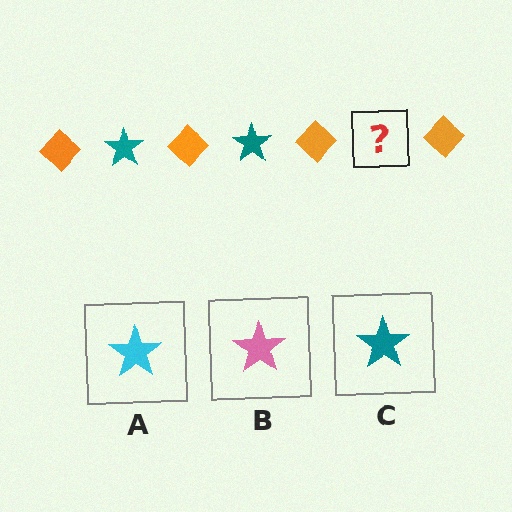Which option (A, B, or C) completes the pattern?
C.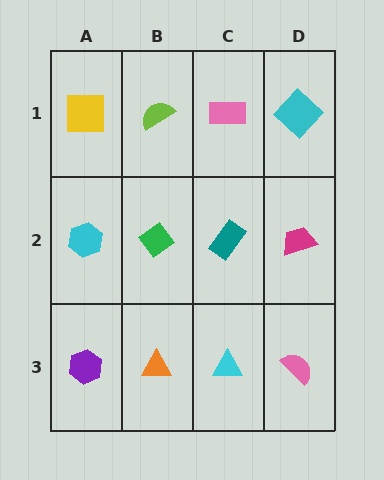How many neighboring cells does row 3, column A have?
2.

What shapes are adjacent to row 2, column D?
A cyan diamond (row 1, column D), a pink semicircle (row 3, column D), a teal rectangle (row 2, column C).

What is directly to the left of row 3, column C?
An orange triangle.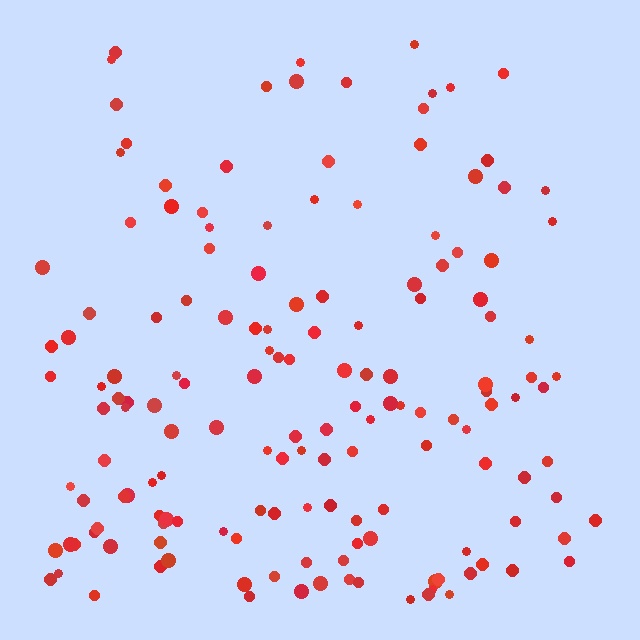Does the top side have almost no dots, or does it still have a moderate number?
Still a moderate number, just noticeably fewer than the bottom.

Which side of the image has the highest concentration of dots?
The bottom.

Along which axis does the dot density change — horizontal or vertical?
Vertical.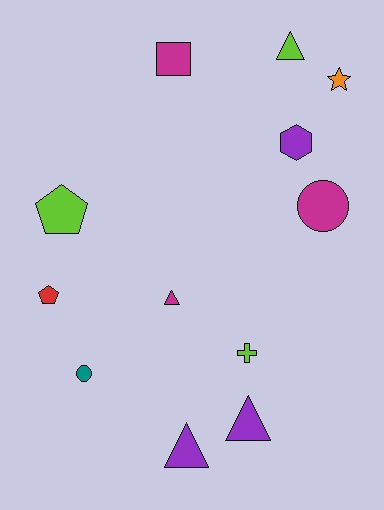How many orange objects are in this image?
There is 1 orange object.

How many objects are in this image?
There are 12 objects.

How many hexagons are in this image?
There is 1 hexagon.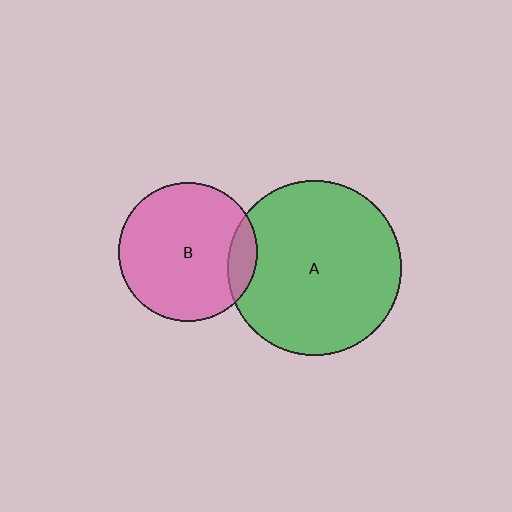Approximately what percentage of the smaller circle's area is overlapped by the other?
Approximately 10%.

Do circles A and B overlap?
Yes.